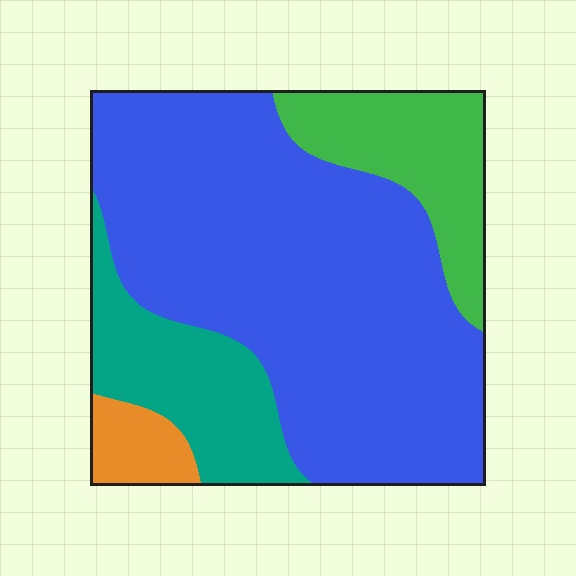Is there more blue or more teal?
Blue.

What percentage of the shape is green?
Green covers about 15% of the shape.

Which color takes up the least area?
Orange, at roughly 5%.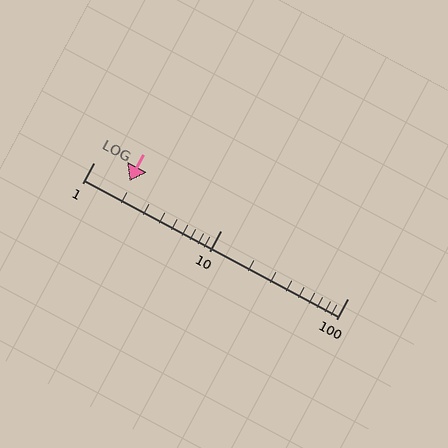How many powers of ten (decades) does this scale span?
The scale spans 2 decades, from 1 to 100.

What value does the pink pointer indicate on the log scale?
The pointer indicates approximately 1.9.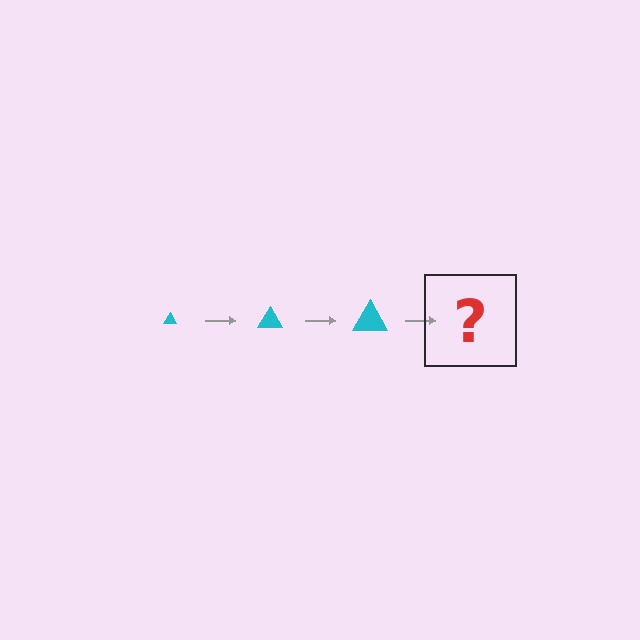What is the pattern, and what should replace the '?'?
The pattern is that the triangle gets progressively larger each step. The '?' should be a cyan triangle, larger than the previous one.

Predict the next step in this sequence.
The next step is a cyan triangle, larger than the previous one.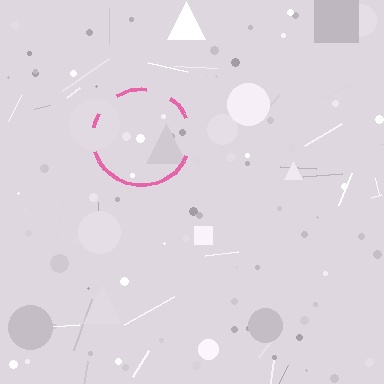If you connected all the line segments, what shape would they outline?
They would outline a circle.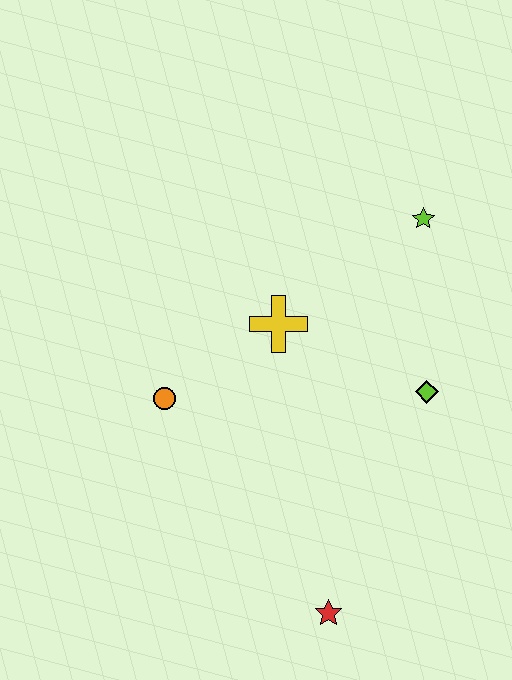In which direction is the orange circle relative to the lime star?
The orange circle is to the left of the lime star.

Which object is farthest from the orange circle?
The lime star is farthest from the orange circle.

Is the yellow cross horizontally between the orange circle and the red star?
Yes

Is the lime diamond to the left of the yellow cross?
No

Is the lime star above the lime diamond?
Yes